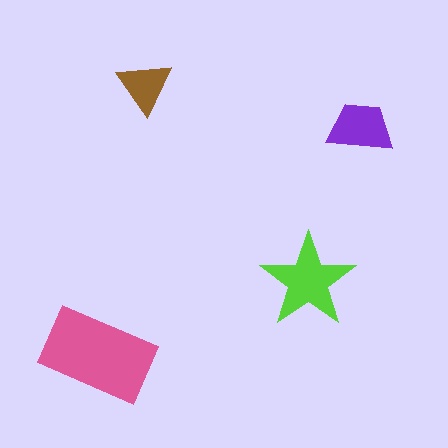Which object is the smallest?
The brown triangle.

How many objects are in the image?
There are 4 objects in the image.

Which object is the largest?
The pink rectangle.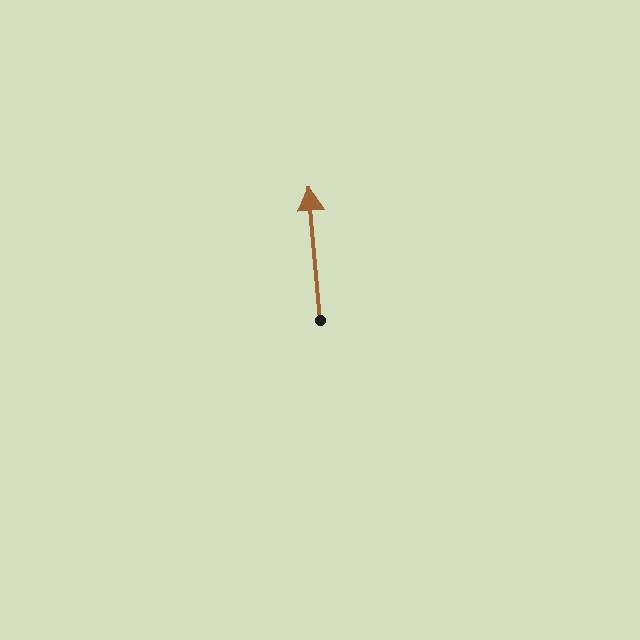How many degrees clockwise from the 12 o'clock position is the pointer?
Approximately 355 degrees.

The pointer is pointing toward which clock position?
Roughly 12 o'clock.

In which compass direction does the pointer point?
North.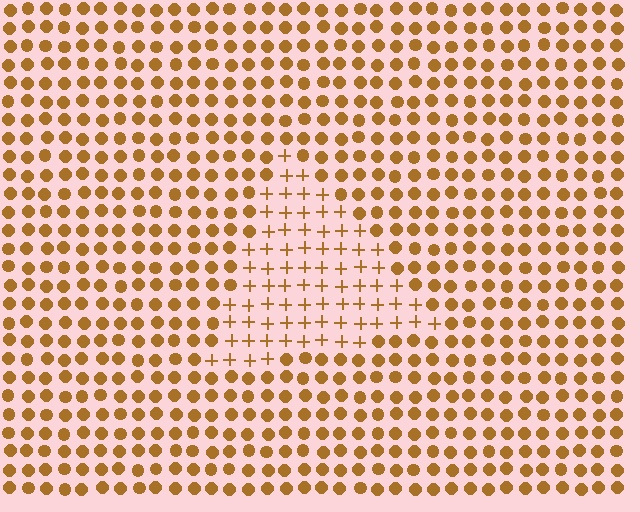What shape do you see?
I see a triangle.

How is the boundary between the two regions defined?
The boundary is defined by a change in element shape: plus signs inside vs. circles outside. All elements share the same color and spacing.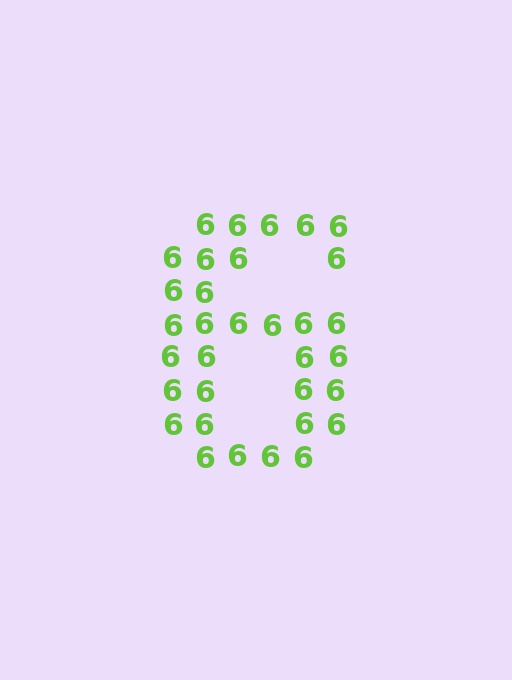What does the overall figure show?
The overall figure shows the digit 6.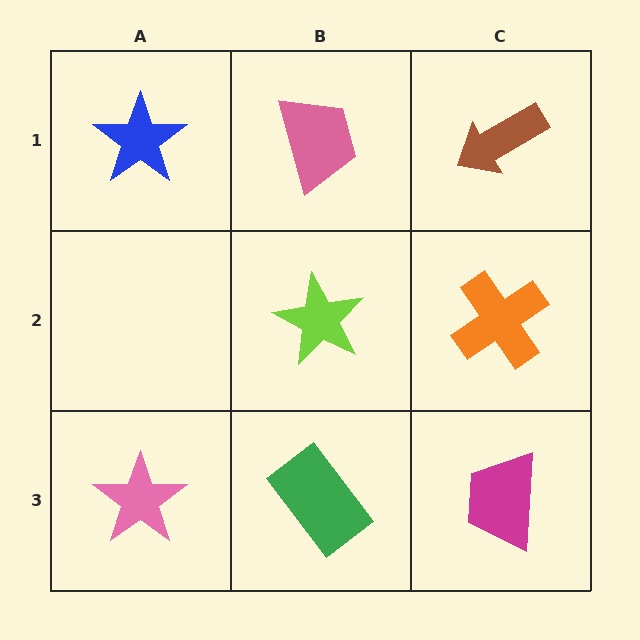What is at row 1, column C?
A brown arrow.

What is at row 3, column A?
A pink star.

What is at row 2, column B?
A lime star.